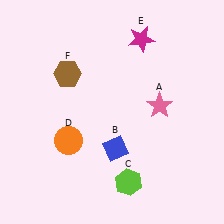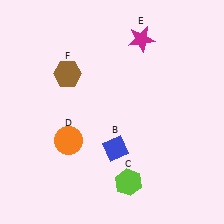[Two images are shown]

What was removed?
The pink star (A) was removed in Image 2.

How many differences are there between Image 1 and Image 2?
There is 1 difference between the two images.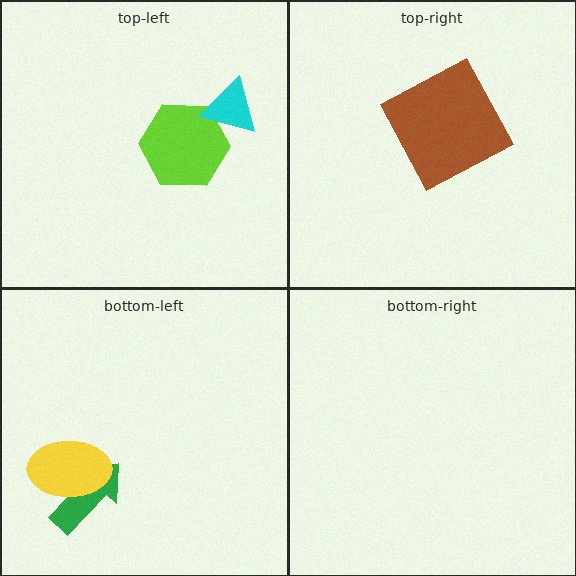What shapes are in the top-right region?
The brown square.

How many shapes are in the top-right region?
1.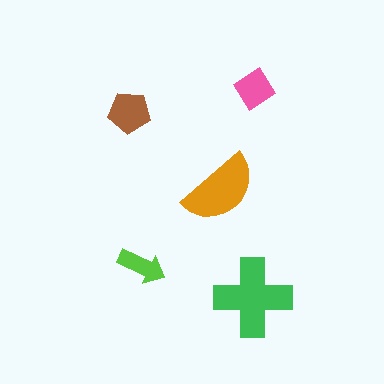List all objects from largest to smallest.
The green cross, the orange semicircle, the brown pentagon, the pink diamond, the lime arrow.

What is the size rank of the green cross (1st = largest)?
1st.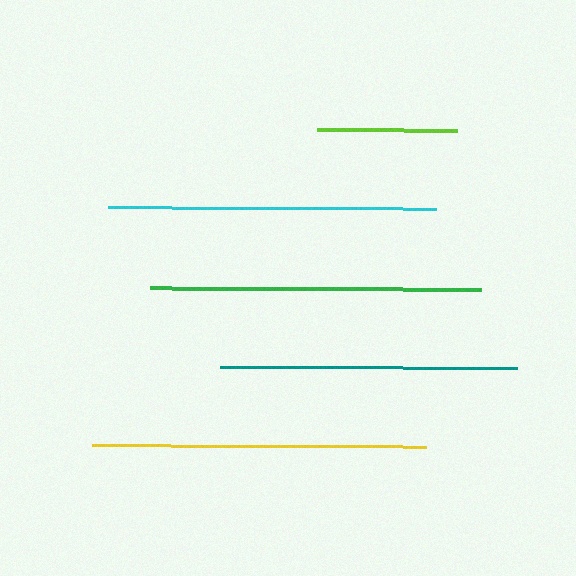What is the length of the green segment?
The green segment is approximately 331 pixels long.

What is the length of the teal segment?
The teal segment is approximately 297 pixels long.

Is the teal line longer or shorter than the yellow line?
The yellow line is longer than the teal line.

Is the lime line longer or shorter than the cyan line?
The cyan line is longer than the lime line.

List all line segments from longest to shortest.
From longest to shortest: yellow, green, cyan, teal, lime.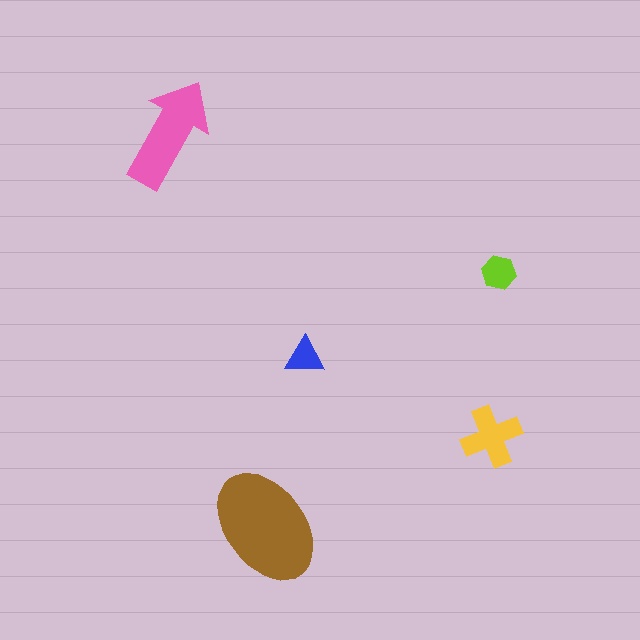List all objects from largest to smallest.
The brown ellipse, the pink arrow, the yellow cross, the lime hexagon, the blue triangle.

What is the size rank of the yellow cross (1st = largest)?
3rd.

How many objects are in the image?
There are 5 objects in the image.